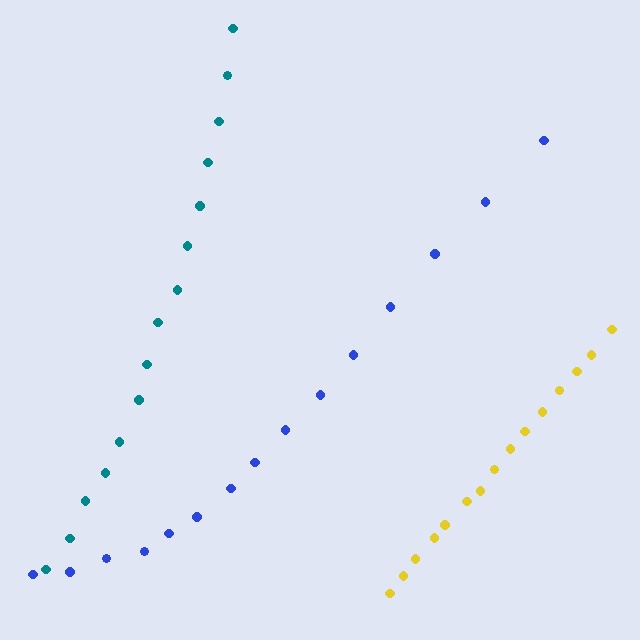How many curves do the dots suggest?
There are 3 distinct paths.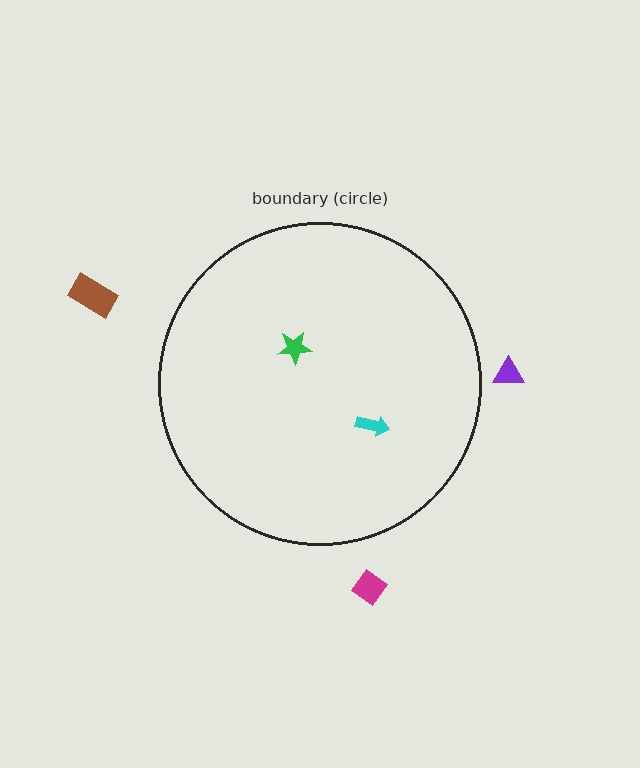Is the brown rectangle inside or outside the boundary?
Outside.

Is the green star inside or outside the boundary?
Inside.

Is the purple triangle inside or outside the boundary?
Outside.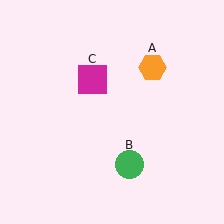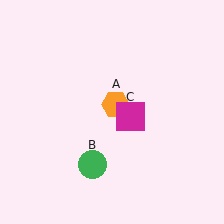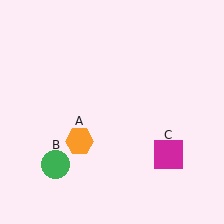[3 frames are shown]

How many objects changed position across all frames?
3 objects changed position: orange hexagon (object A), green circle (object B), magenta square (object C).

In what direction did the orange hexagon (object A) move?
The orange hexagon (object A) moved down and to the left.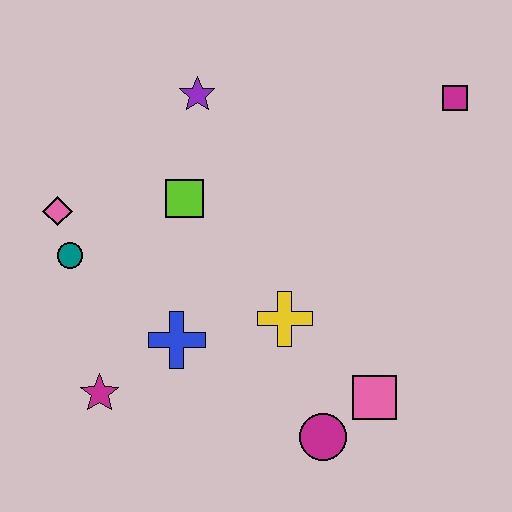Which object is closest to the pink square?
The magenta circle is closest to the pink square.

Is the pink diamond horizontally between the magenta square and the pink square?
No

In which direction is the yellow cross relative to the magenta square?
The yellow cross is below the magenta square.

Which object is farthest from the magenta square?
The magenta star is farthest from the magenta square.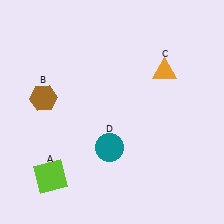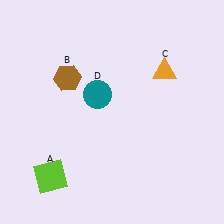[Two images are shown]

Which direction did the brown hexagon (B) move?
The brown hexagon (B) moved right.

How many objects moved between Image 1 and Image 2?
2 objects moved between the two images.